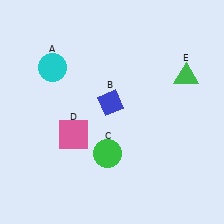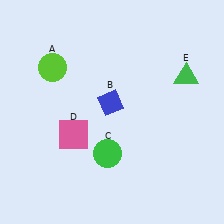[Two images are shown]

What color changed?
The circle (A) changed from cyan in Image 1 to lime in Image 2.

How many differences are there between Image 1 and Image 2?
There is 1 difference between the two images.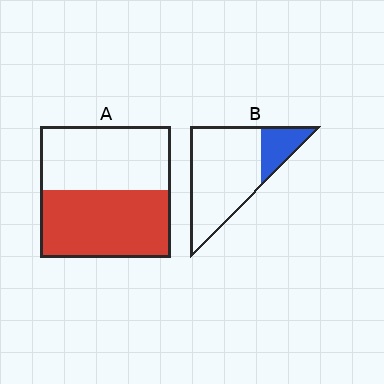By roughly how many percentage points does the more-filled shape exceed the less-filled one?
By roughly 30 percentage points (A over B).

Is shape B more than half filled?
No.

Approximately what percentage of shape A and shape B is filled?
A is approximately 50% and B is approximately 20%.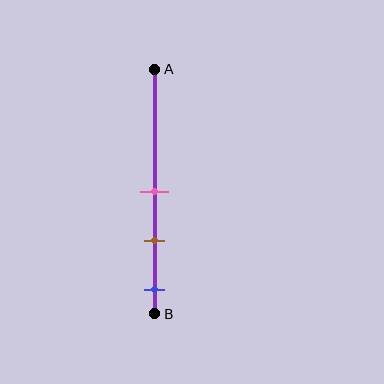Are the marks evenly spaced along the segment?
Yes, the marks are approximately evenly spaced.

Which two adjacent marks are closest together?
The pink and brown marks are the closest adjacent pair.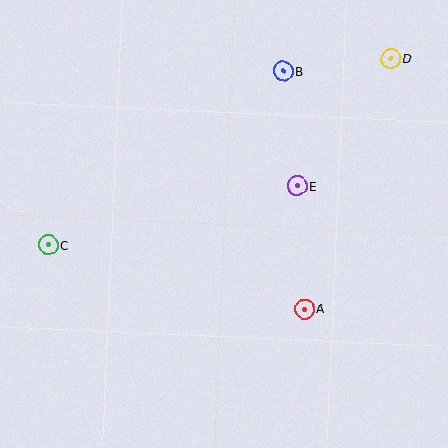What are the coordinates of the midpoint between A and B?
The midpoint between A and B is at (294, 190).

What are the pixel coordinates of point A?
Point A is at (305, 309).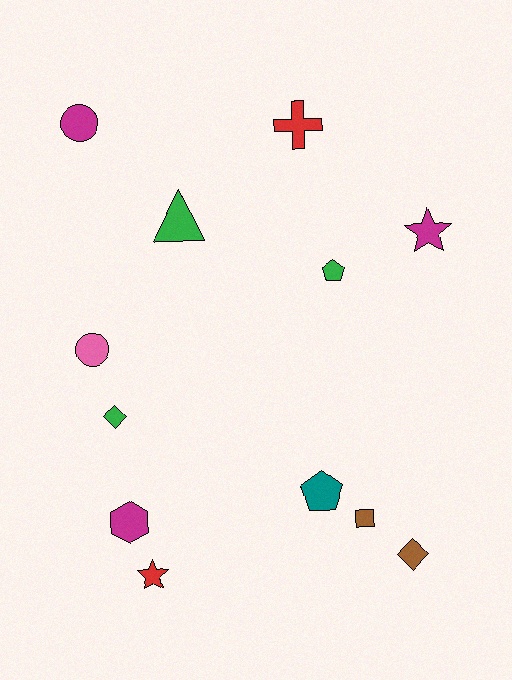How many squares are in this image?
There is 1 square.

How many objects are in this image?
There are 12 objects.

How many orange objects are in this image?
There are no orange objects.